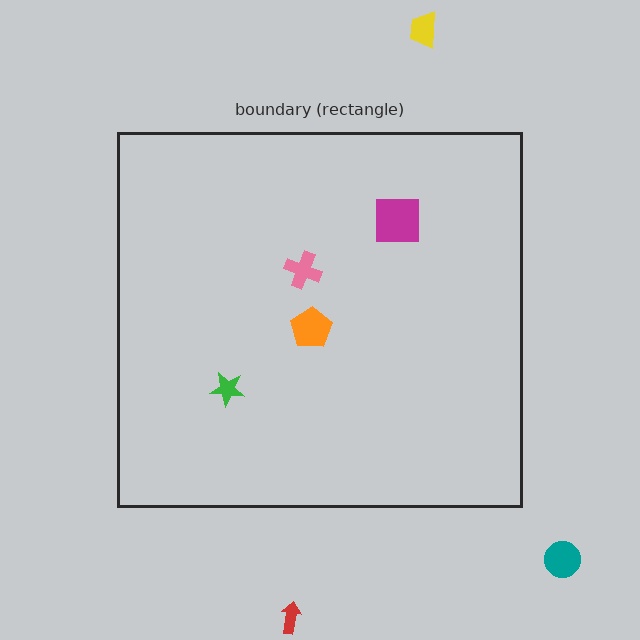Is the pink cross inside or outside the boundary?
Inside.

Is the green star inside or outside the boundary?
Inside.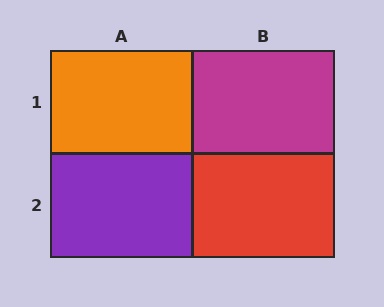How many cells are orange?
1 cell is orange.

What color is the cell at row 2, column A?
Purple.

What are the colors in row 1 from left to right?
Orange, magenta.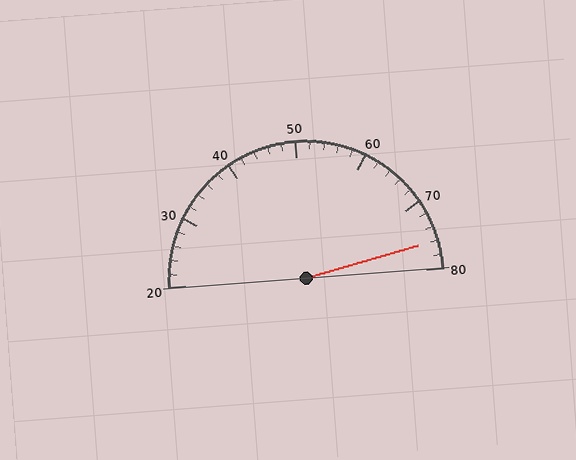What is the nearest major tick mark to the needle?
The nearest major tick mark is 80.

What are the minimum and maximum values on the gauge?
The gauge ranges from 20 to 80.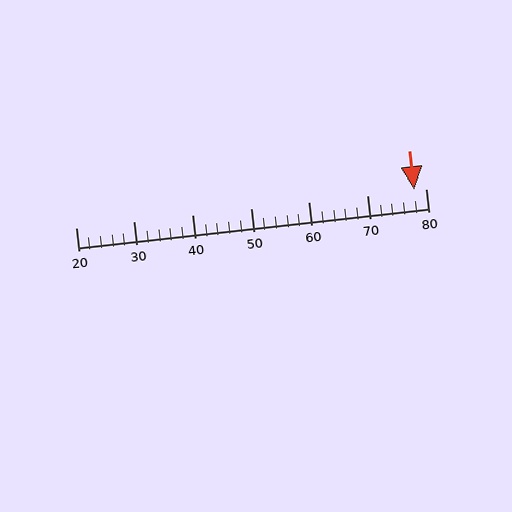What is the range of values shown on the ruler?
The ruler shows values from 20 to 80.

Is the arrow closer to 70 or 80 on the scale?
The arrow is closer to 80.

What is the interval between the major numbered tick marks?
The major tick marks are spaced 10 units apart.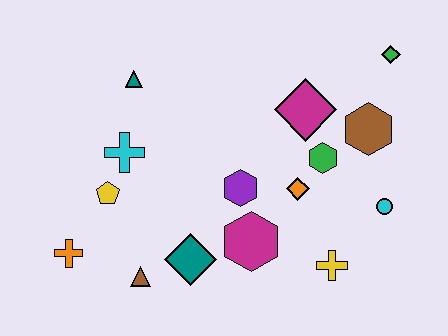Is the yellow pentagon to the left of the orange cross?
No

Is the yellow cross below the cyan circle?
Yes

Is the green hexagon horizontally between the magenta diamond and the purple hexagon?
No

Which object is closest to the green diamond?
The brown hexagon is closest to the green diamond.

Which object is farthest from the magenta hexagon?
The green diamond is farthest from the magenta hexagon.